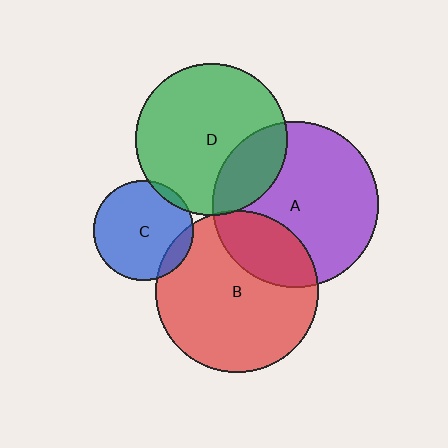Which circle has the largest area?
Circle A (purple).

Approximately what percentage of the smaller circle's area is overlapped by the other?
Approximately 5%.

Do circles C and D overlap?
Yes.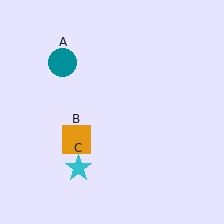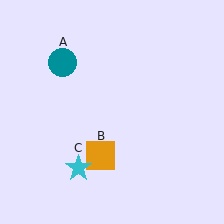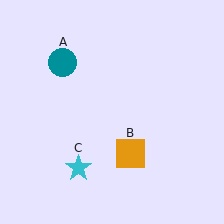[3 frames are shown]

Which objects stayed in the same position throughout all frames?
Teal circle (object A) and cyan star (object C) remained stationary.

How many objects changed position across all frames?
1 object changed position: orange square (object B).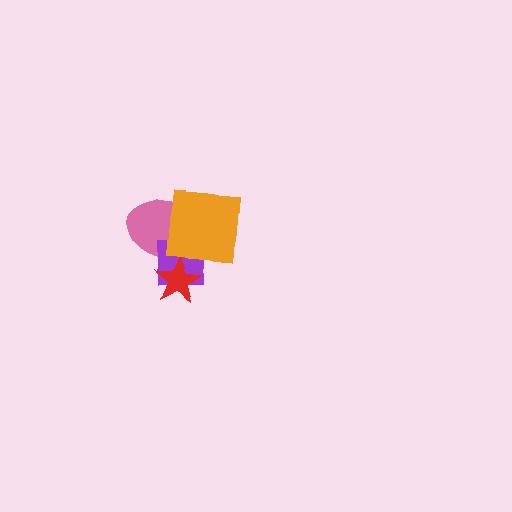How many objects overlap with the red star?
2 objects overlap with the red star.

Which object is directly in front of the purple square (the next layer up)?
The red star is directly in front of the purple square.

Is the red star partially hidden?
No, no other shape covers it.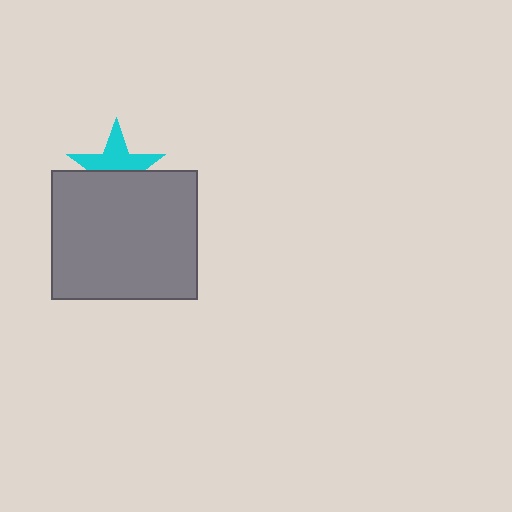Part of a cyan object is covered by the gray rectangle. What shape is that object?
It is a star.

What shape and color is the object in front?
The object in front is a gray rectangle.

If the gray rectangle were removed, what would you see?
You would see the complete cyan star.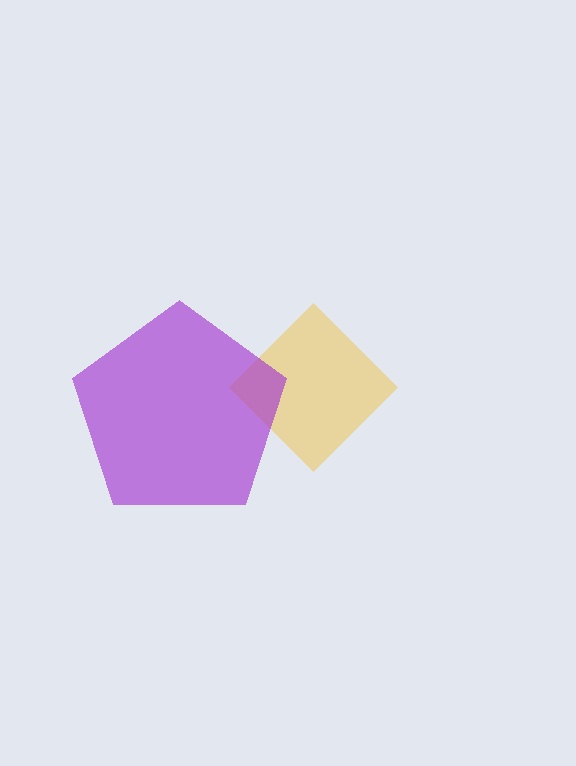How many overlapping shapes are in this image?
There are 2 overlapping shapes in the image.